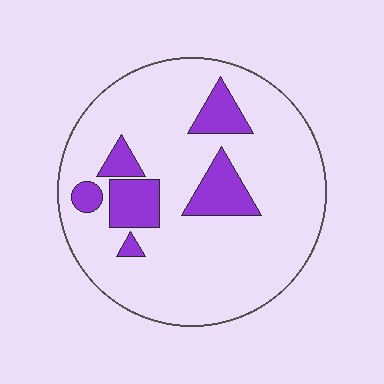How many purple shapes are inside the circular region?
6.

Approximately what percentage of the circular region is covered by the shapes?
Approximately 15%.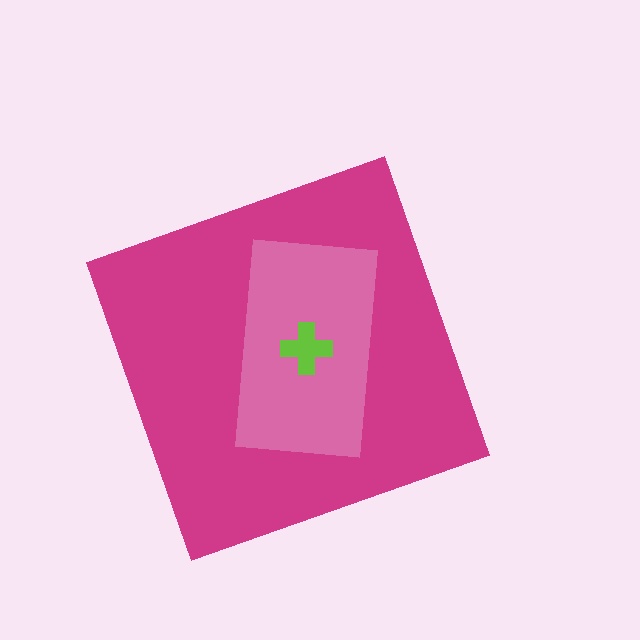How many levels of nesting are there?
3.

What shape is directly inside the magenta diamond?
The pink rectangle.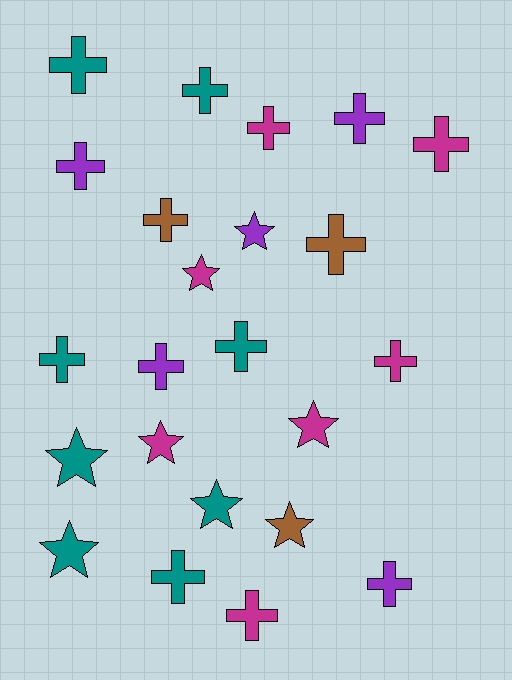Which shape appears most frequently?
Cross, with 15 objects.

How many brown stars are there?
There is 1 brown star.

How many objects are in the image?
There are 23 objects.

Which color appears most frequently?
Teal, with 8 objects.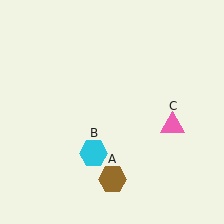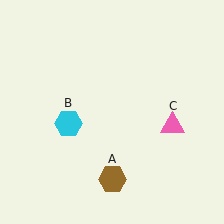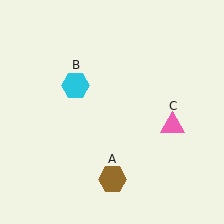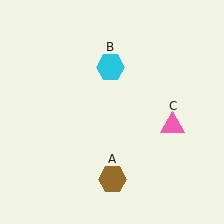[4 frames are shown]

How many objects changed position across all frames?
1 object changed position: cyan hexagon (object B).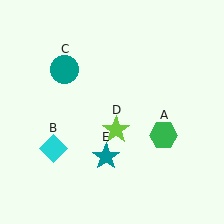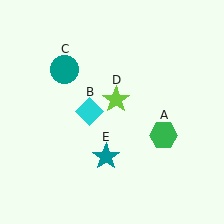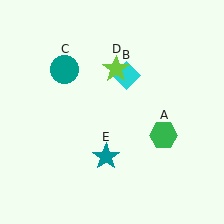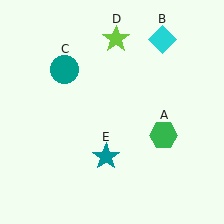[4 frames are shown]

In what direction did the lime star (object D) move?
The lime star (object D) moved up.